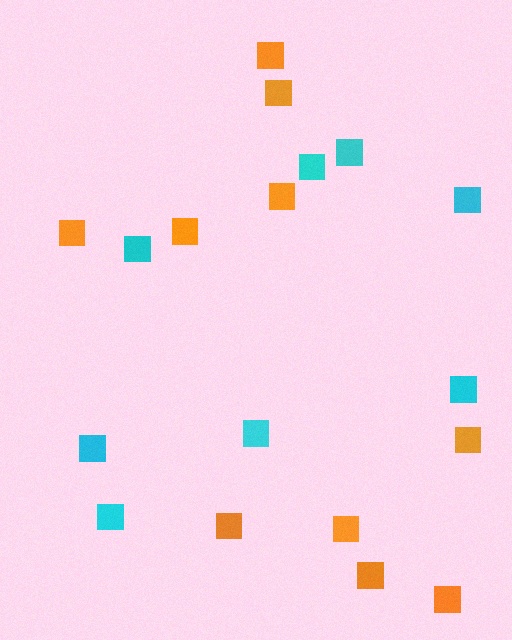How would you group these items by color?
There are 2 groups: one group of orange squares (10) and one group of cyan squares (8).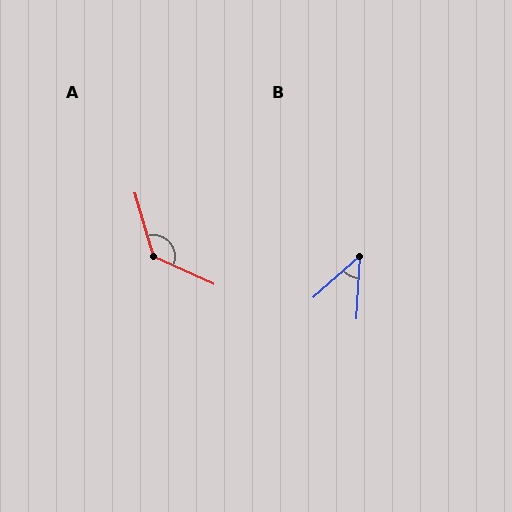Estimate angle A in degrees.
Approximately 130 degrees.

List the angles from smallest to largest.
B (46°), A (130°).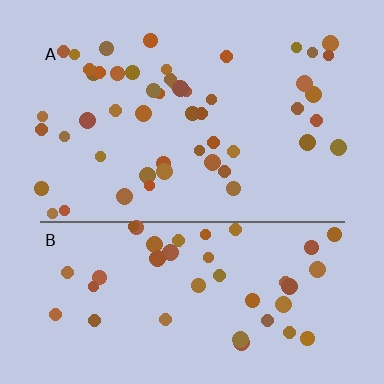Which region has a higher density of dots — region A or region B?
A (the top).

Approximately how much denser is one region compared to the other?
Approximately 1.2× — region A over region B.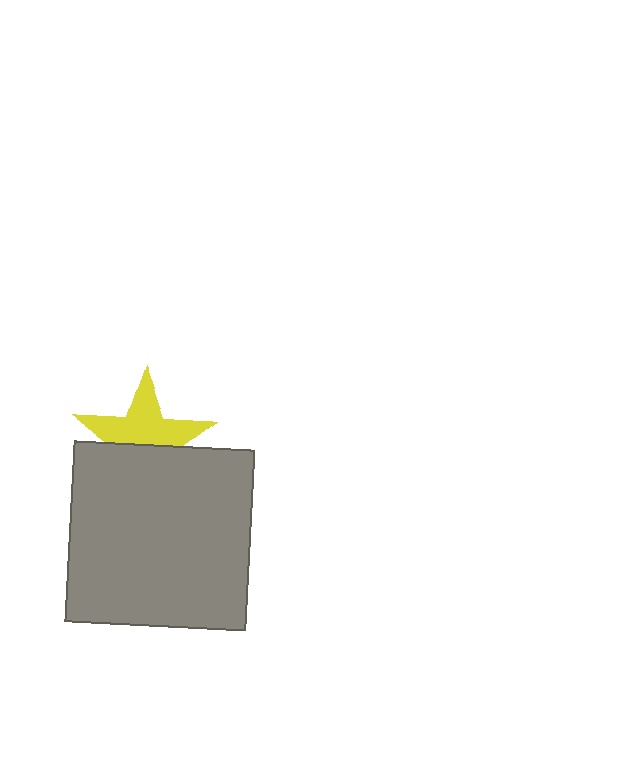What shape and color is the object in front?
The object in front is a gray square.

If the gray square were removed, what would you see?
You would see the complete yellow star.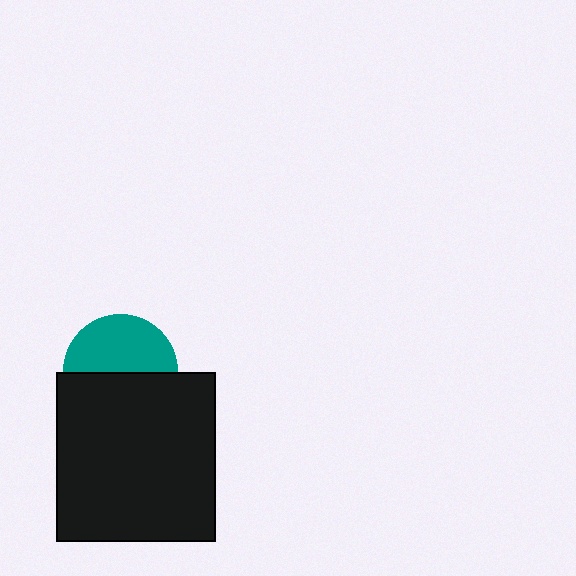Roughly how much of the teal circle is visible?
About half of it is visible (roughly 50%).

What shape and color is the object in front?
The object in front is a black rectangle.